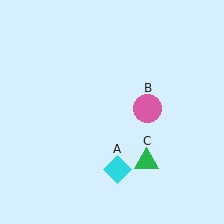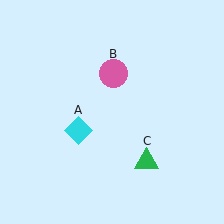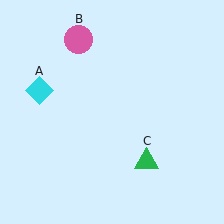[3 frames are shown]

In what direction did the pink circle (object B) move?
The pink circle (object B) moved up and to the left.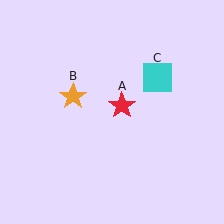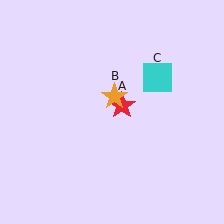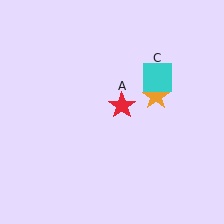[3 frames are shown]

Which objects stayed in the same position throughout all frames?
Red star (object A) and cyan square (object C) remained stationary.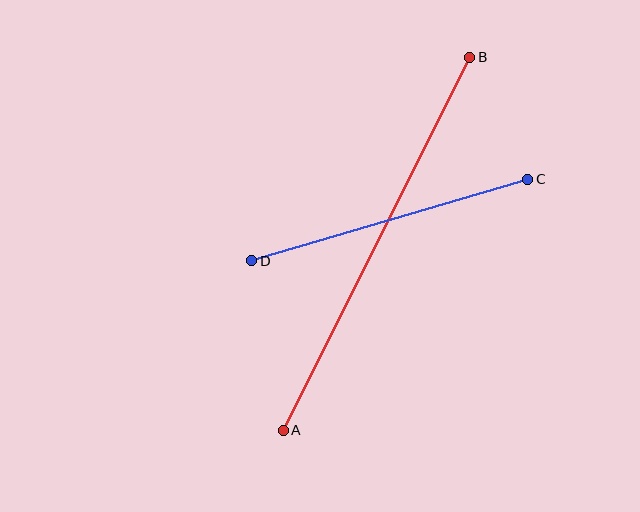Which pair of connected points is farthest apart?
Points A and B are farthest apart.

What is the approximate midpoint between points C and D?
The midpoint is at approximately (390, 220) pixels.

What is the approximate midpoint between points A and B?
The midpoint is at approximately (377, 244) pixels.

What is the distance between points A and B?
The distance is approximately 417 pixels.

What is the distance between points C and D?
The distance is approximately 287 pixels.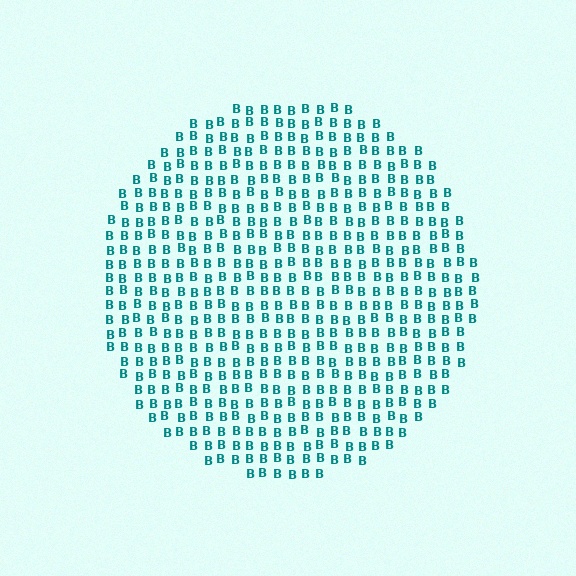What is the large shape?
The large shape is a circle.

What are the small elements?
The small elements are letter B's.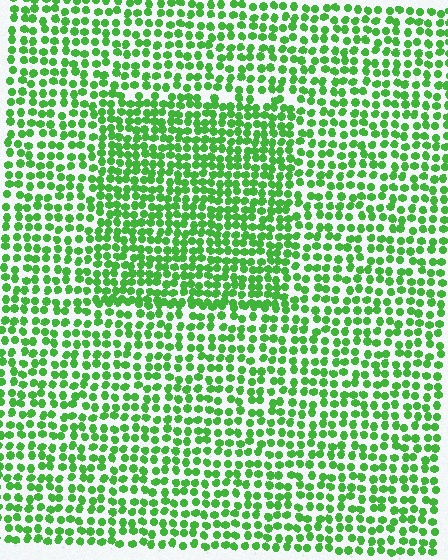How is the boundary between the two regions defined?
The boundary is defined by a change in element density (approximately 1.5x ratio). All elements are the same color, size, and shape.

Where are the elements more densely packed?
The elements are more densely packed inside the rectangle boundary.